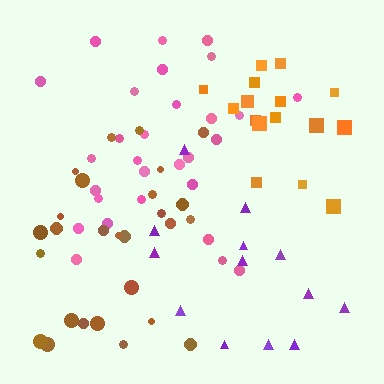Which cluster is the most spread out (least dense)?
Purple.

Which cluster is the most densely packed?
Orange.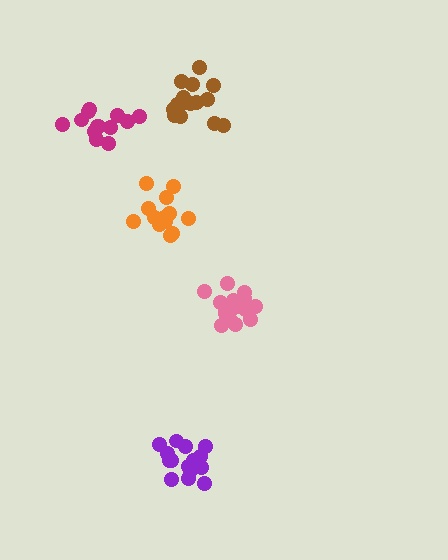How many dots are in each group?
Group 1: 16 dots, Group 2: 16 dots, Group 3: 17 dots, Group 4: 16 dots, Group 5: 13 dots (78 total).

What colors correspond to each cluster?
The clusters are colored: brown, orange, purple, pink, magenta.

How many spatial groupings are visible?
There are 5 spatial groupings.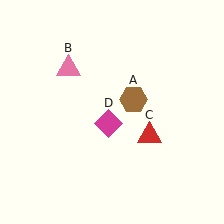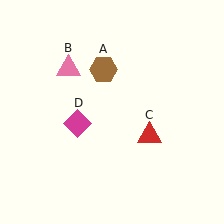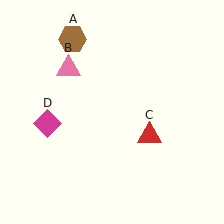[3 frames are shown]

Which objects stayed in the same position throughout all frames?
Pink triangle (object B) and red triangle (object C) remained stationary.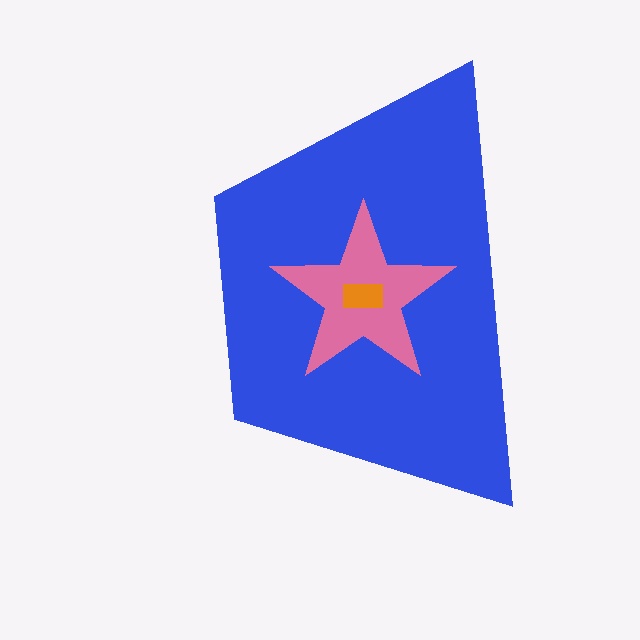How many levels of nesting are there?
3.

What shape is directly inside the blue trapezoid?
The pink star.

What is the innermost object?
The orange rectangle.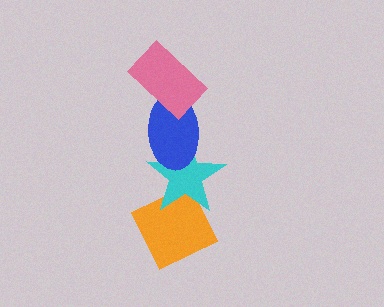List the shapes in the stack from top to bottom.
From top to bottom: the pink rectangle, the blue ellipse, the cyan star, the orange diamond.